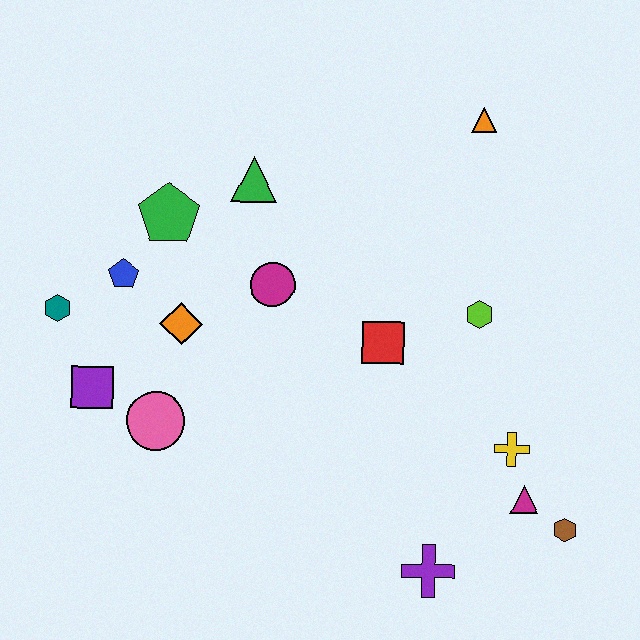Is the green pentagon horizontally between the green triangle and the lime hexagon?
No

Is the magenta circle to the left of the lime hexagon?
Yes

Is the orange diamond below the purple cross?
No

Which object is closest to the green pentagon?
The blue pentagon is closest to the green pentagon.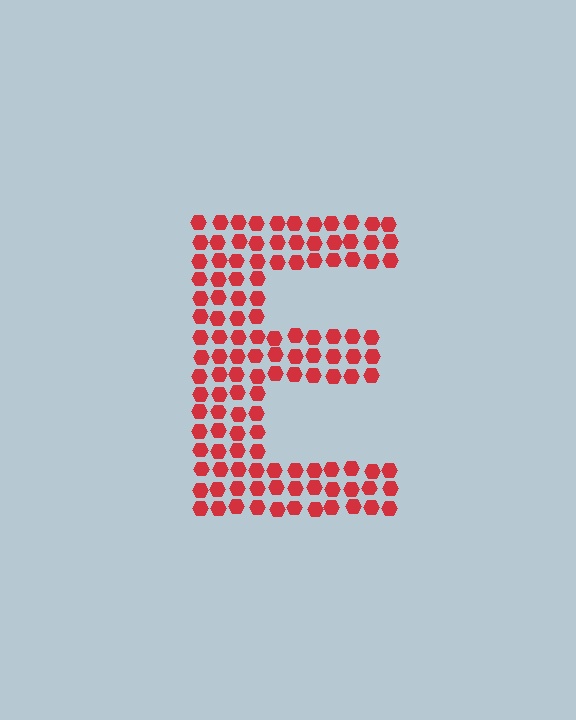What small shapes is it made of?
It is made of small hexagons.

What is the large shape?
The large shape is the letter E.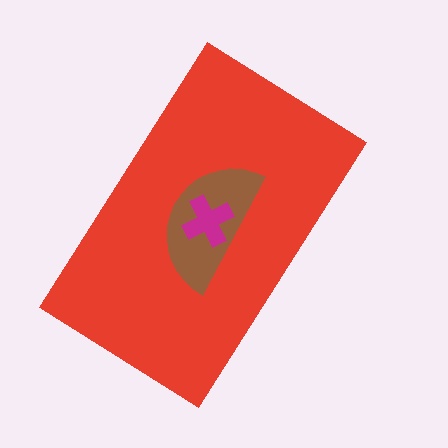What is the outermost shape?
The red rectangle.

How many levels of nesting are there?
3.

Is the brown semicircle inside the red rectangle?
Yes.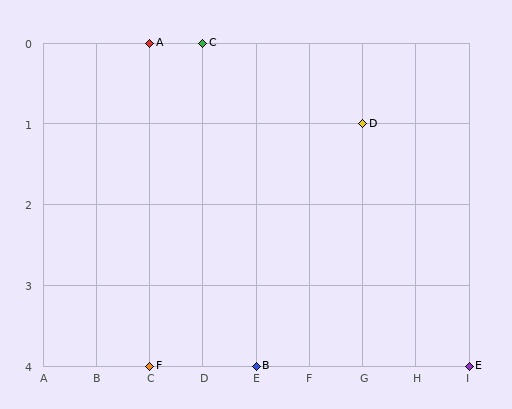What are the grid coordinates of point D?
Point D is at grid coordinates (G, 1).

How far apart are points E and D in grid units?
Points E and D are 2 columns and 3 rows apart (about 3.6 grid units diagonally).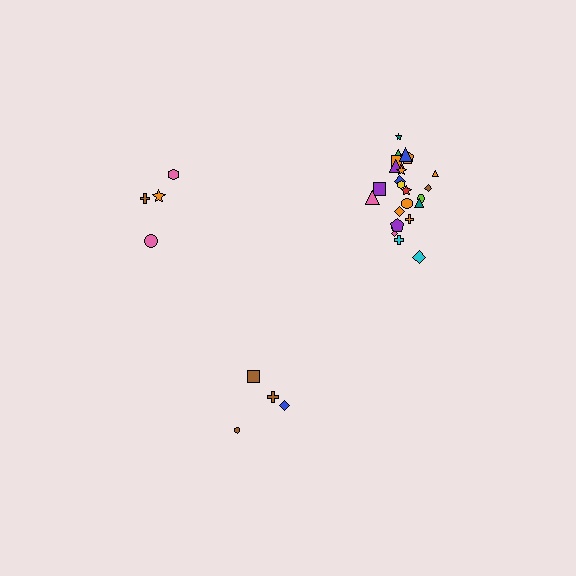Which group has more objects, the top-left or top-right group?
The top-right group.